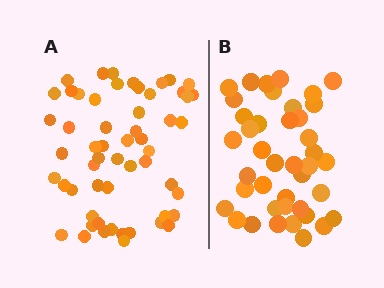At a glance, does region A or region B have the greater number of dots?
Region A (the left region) has more dots.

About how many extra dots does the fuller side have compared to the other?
Region A has approximately 15 more dots than region B.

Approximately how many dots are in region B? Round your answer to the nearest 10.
About 40 dots. (The exact count is 41, which rounds to 40.)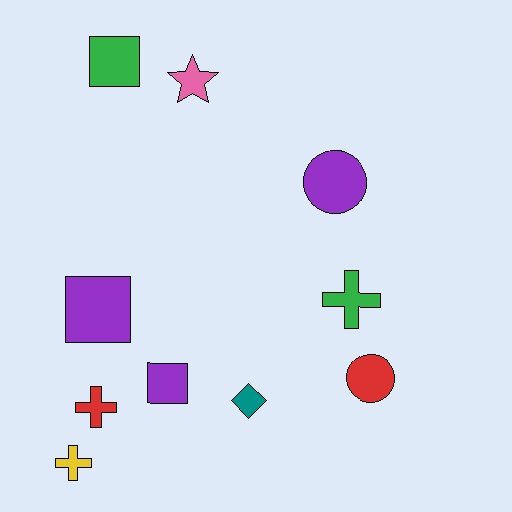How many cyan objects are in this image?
There are no cyan objects.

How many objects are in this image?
There are 10 objects.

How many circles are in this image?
There are 2 circles.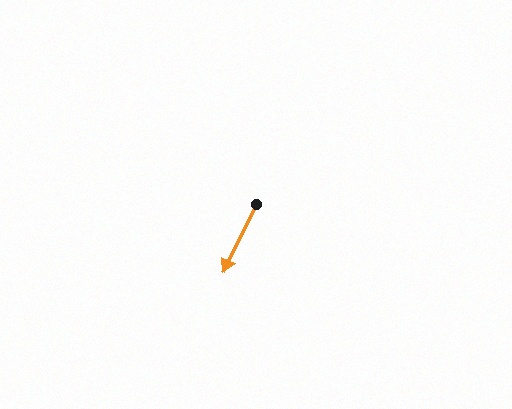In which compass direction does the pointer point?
Southwest.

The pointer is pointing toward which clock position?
Roughly 7 o'clock.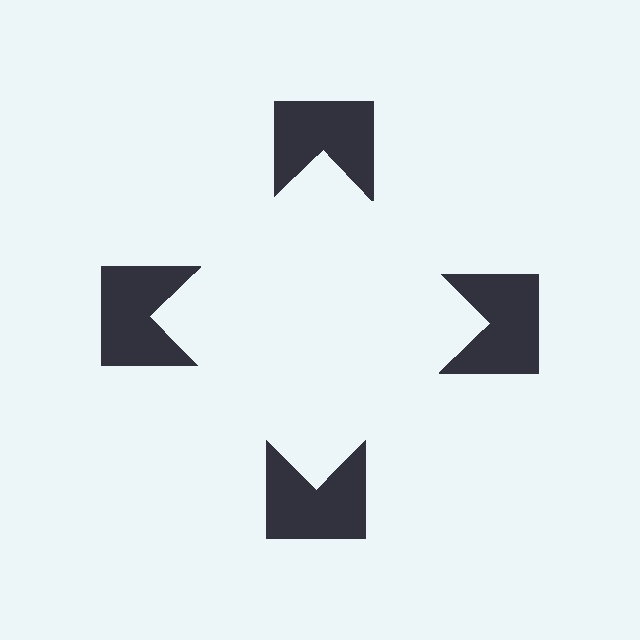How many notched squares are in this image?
There are 4 — one at each vertex of the illusory square.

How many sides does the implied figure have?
4 sides.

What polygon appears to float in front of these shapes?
An illusory square — its edges are inferred from the aligned wedge cuts in the notched squares, not physically drawn.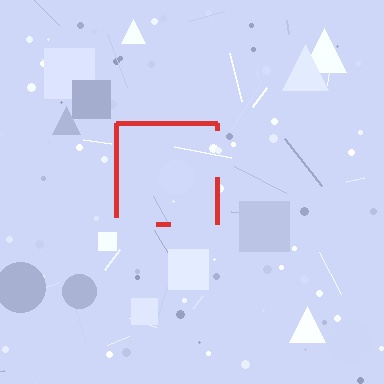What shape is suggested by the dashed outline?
The dashed outline suggests a square.